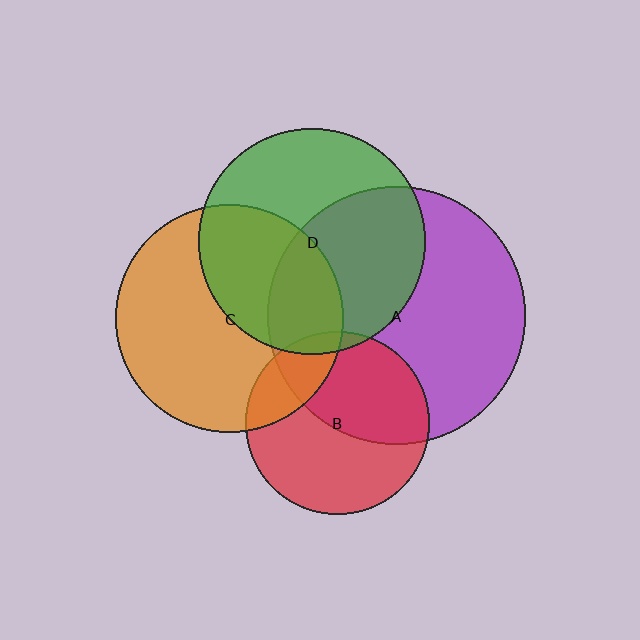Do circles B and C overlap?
Yes.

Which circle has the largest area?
Circle A (purple).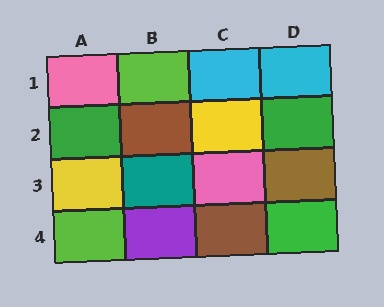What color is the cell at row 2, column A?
Green.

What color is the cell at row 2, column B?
Brown.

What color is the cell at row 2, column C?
Yellow.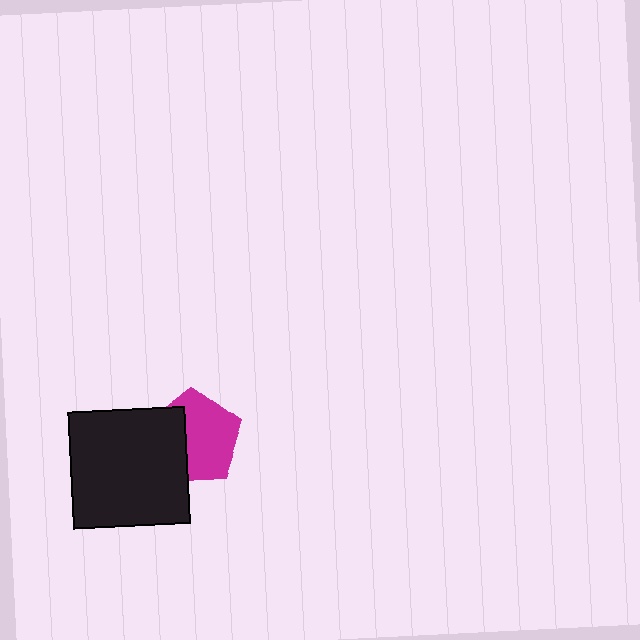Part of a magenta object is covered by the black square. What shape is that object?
It is a pentagon.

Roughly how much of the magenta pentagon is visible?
About half of it is visible (roughly 62%).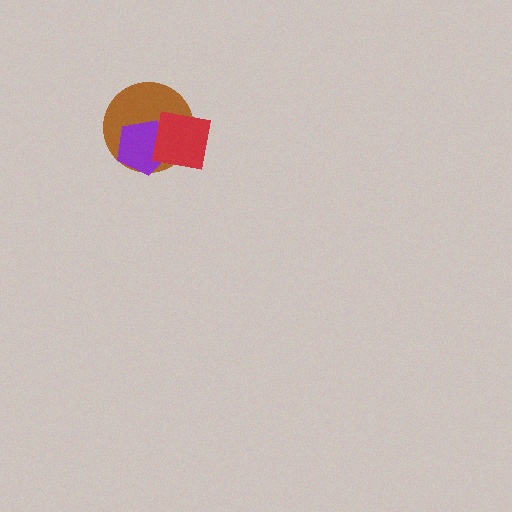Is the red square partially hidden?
No, no other shape covers it.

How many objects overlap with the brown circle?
2 objects overlap with the brown circle.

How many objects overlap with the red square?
2 objects overlap with the red square.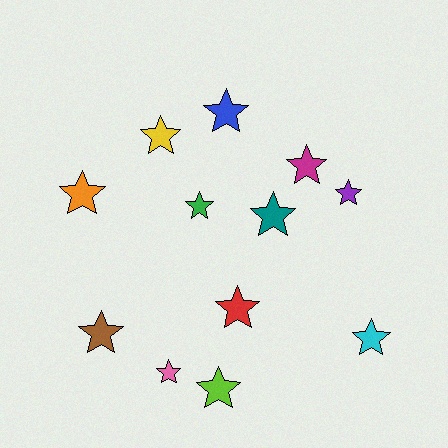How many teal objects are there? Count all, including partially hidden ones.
There is 1 teal object.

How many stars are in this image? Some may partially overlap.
There are 12 stars.